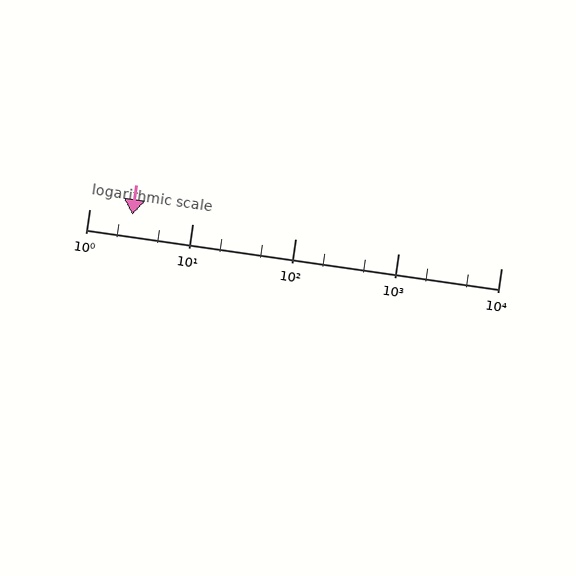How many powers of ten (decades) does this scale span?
The scale spans 4 decades, from 1 to 10000.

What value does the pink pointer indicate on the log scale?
The pointer indicates approximately 2.6.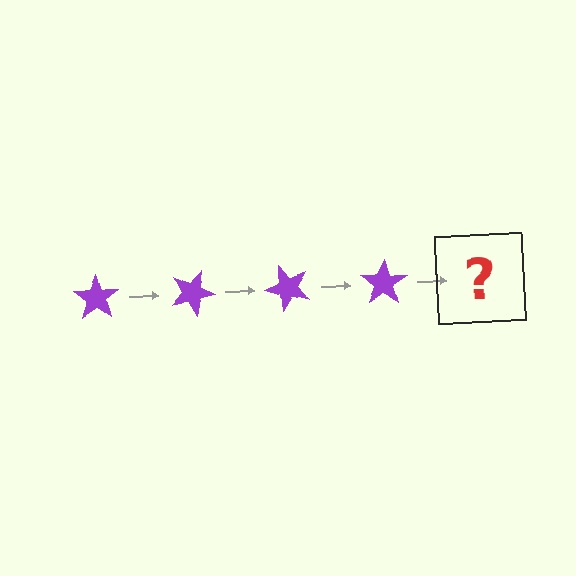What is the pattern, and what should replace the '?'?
The pattern is that the star rotates 25 degrees each step. The '?' should be a purple star rotated 100 degrees.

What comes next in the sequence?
The next element should be a purple star rotated 100 degrees.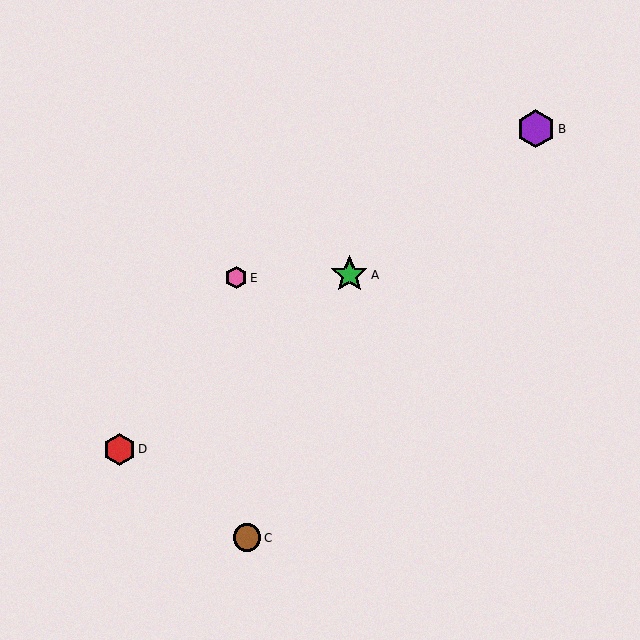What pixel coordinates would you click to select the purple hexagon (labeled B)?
Click at (536, 129) to select the purple hexagon B.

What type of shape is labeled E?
Shape E is a pink hexagon.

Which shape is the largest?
The purple hexagon (labeled B) is the largest.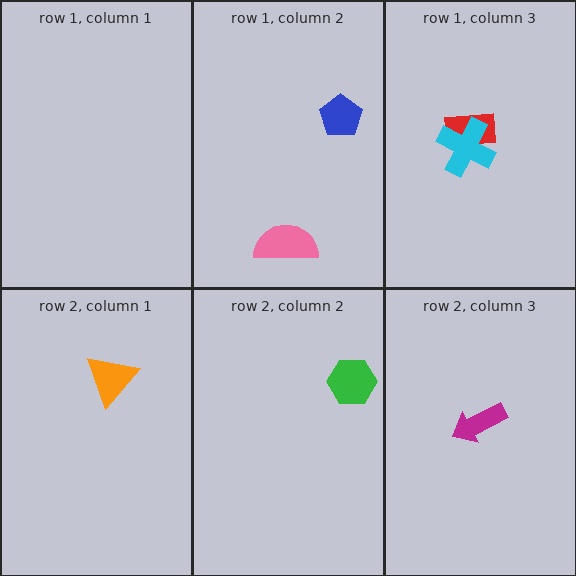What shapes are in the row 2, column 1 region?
The orange triangle.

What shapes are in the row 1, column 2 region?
The pink semicircle, the blue pentagon.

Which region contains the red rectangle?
The row 1, column 3 region.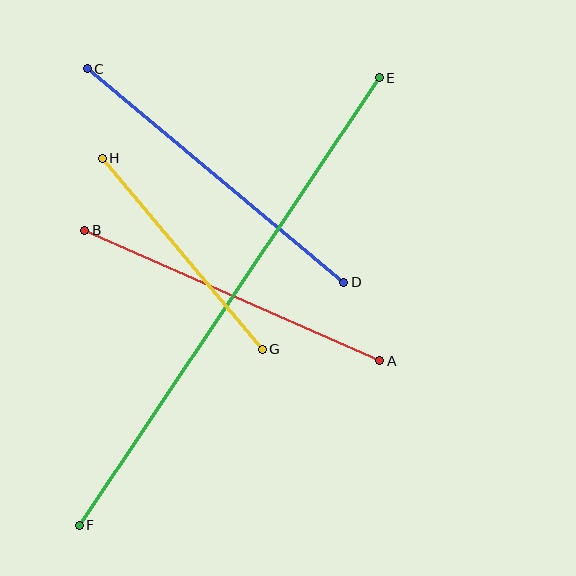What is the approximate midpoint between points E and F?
The midpoint is at approximately (229, 301) pixels.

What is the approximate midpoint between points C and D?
The midpoint is at approximately (216, 175) pixels.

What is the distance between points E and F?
The distance is approximately 539 pixels.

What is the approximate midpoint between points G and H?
The midpoint is at approximately (182, 254) pixels.